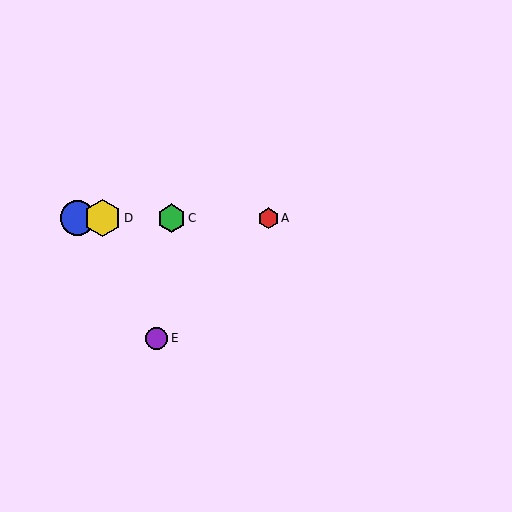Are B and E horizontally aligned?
No, B is at y≈218 and E is at y≈338.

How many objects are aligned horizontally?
4 objects (A, B, C, D) are aligned horizontally.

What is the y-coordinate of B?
Object B is at y≈218.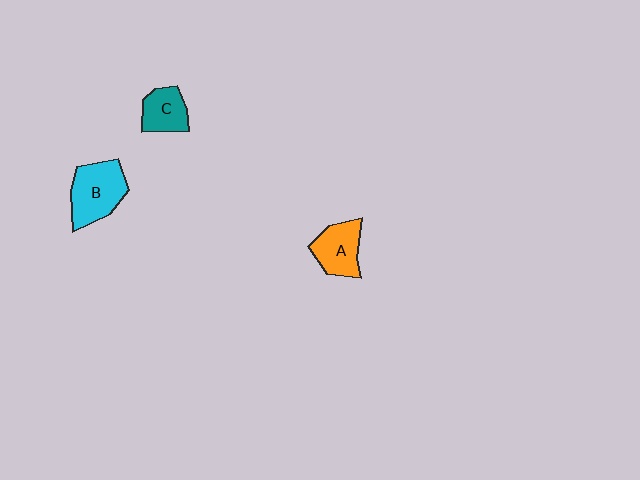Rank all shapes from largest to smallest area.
From largest to smallest: B (cyan), A (orange), C (teal).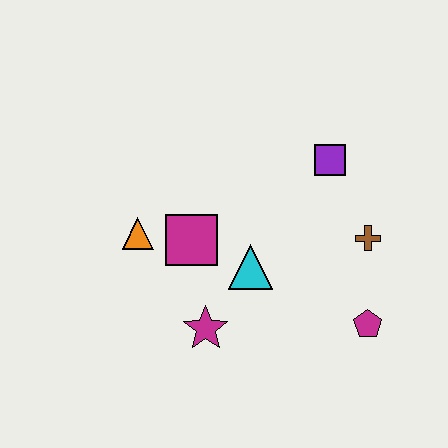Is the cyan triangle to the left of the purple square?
Yes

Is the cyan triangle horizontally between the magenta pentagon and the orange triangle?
Yes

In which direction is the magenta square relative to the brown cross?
The magenta square is to the left of the brown cross.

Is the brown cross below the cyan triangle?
No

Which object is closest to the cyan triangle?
The magenta square is closest to the cyan triangle.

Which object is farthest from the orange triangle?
The magenta pentagon is farthest from the orange triangle.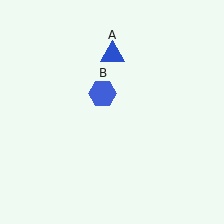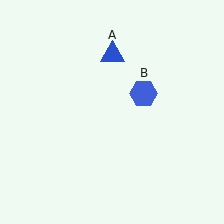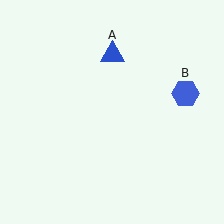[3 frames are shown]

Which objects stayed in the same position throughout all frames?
Blue triangle (object A) remained stationary.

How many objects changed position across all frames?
1 object changed position: blue hexagon (object B).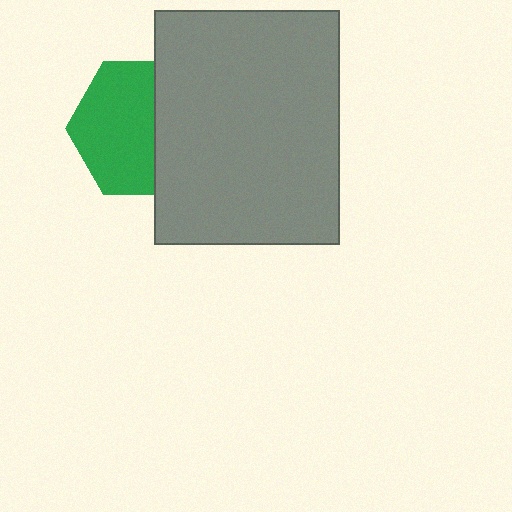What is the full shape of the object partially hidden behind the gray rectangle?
The partially hidden object is a green hexagon.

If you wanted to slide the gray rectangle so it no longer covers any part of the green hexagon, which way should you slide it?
Slide it right — that is the most direct way to separate the two shapes.